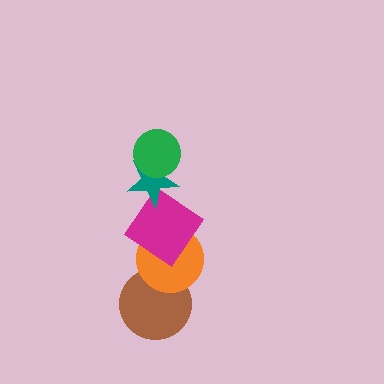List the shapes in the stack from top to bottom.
From top to bottom: the green circle, the teal star, the magenta diamond, the orange circle, the brown circle.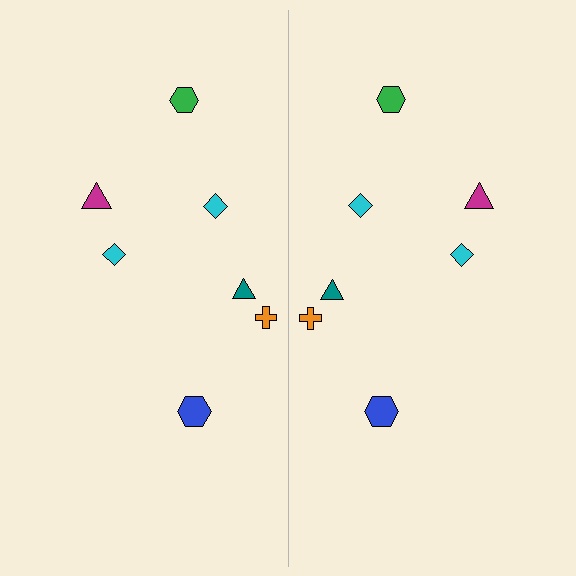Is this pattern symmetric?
Yes, this pattern has bilateral (reflection) symmetry.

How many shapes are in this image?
There are 14 shapes in this image.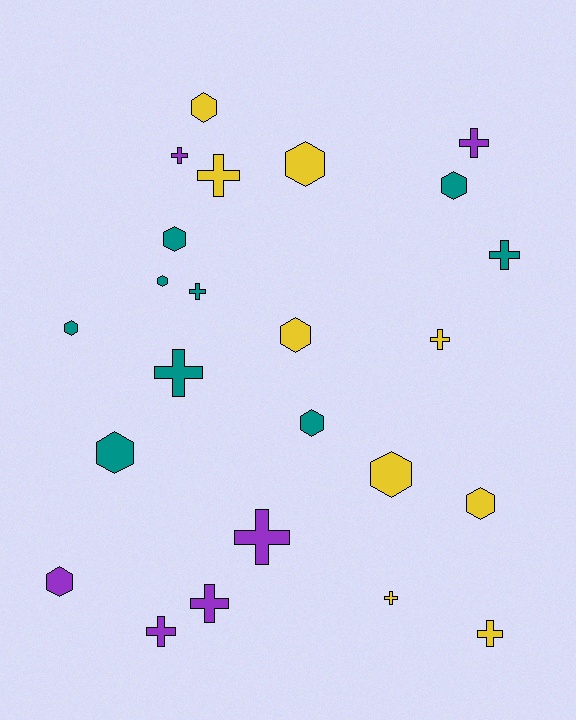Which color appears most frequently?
Yellow, with 9 objects.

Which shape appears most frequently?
Hexagon, with 12 objects.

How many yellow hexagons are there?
There are 5 yellow hexagons.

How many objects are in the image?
There are 24 objects.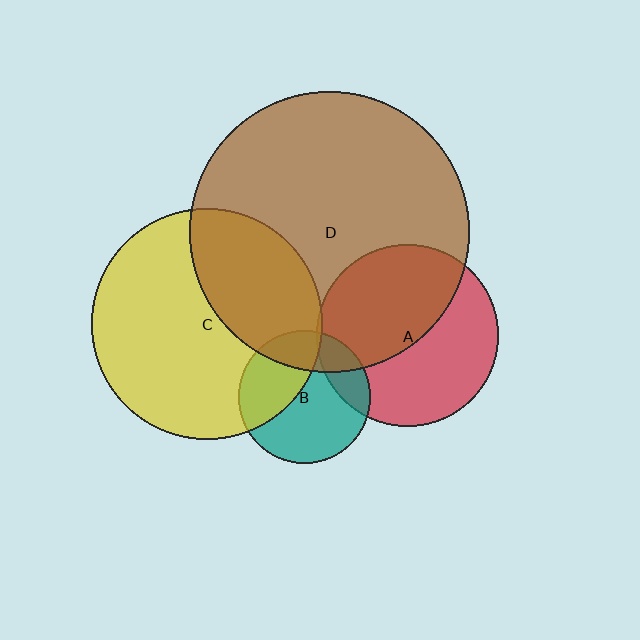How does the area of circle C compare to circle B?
Approximately 3.1 times.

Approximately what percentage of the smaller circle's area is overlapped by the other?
Approximately 20%.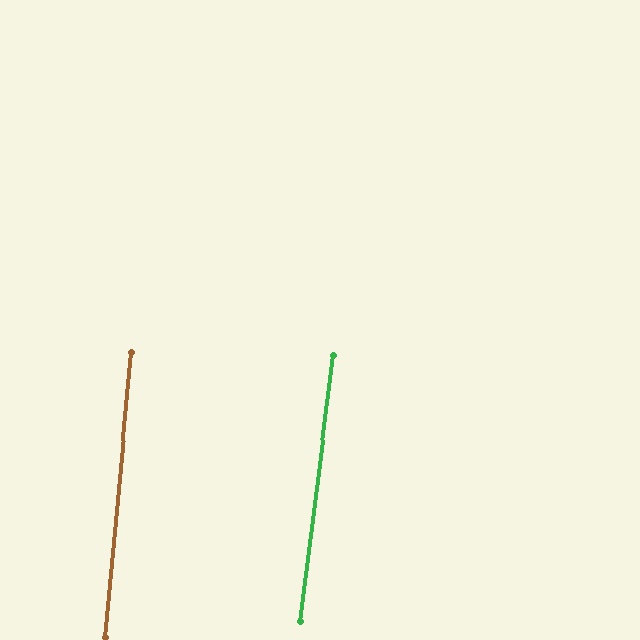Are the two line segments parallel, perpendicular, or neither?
Parallel — their directions differ by only 1.8°.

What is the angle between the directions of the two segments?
Approximately 2 degrees.